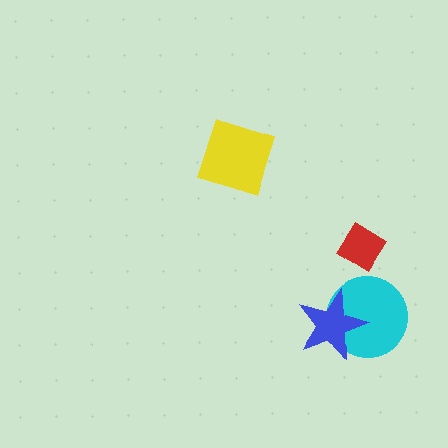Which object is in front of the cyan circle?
The blue star is in front of the cyan circle.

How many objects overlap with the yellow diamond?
0 objects overlap with the yellow diamond.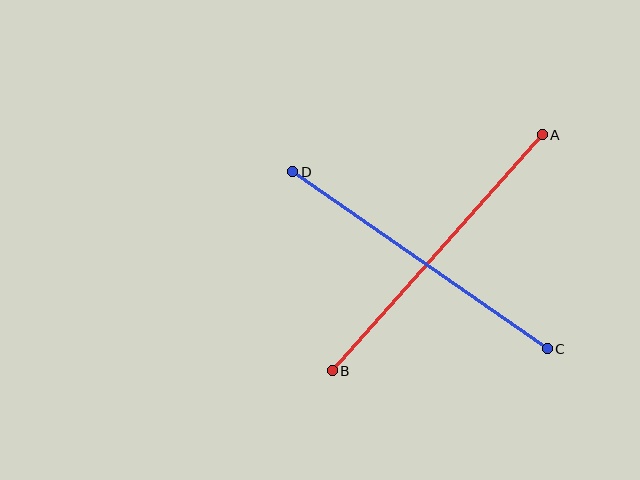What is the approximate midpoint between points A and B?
The midpoint is at approximately (437, 253) pixels.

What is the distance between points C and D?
The distance is approximately 310 pixels.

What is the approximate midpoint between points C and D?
The midpoint is at approximately (420, 260) pixels.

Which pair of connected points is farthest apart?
Points A and B are farthest apart.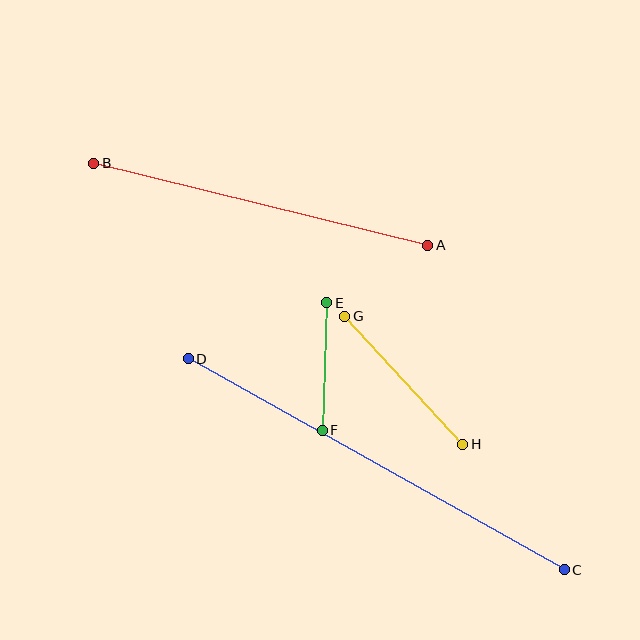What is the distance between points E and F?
The distance is approximately 128 pixels.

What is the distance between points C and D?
The distance is approximately 432 pixels.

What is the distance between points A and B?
The distance is approximately 344 pixels.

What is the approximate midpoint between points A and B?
The midpoint is at approximately (261, 204) pixels.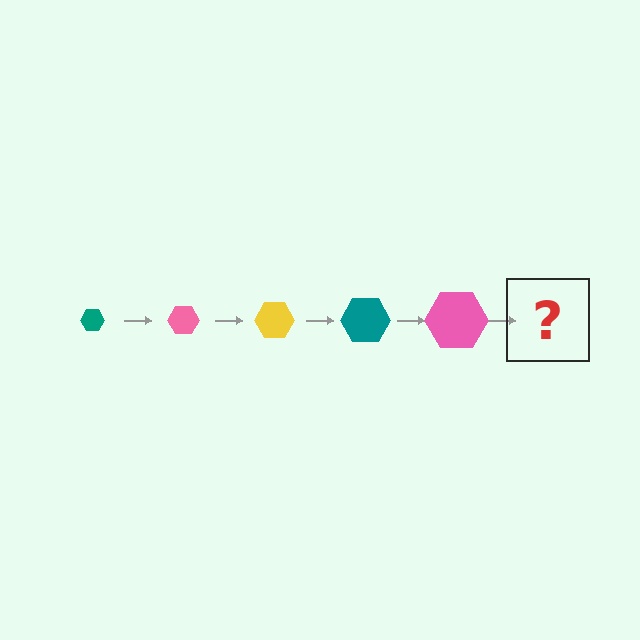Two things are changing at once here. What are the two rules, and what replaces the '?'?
The two rules are that the hexagon grows larger each step and the color cycles through teal, pink, and yellow. The '?' should be a yellow hexagon, larger than the previous one.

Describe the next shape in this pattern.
It should be a yellow hexagon, larger than the previous one.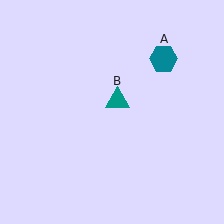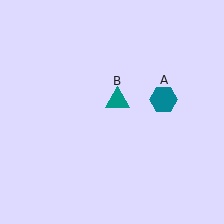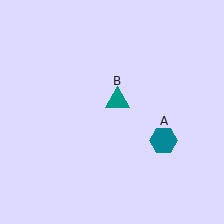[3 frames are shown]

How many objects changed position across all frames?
1 object changed position: teal hexagon (object A).